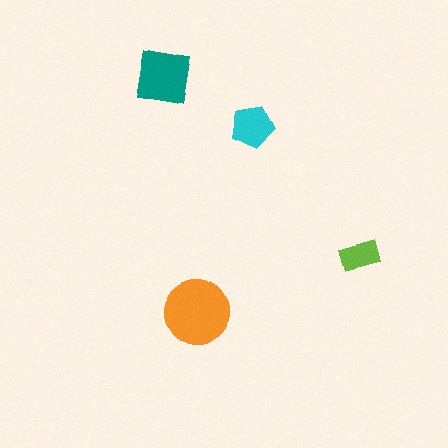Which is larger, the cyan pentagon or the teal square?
The teal square.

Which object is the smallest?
The lime rectangle.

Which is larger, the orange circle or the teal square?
The orange circle.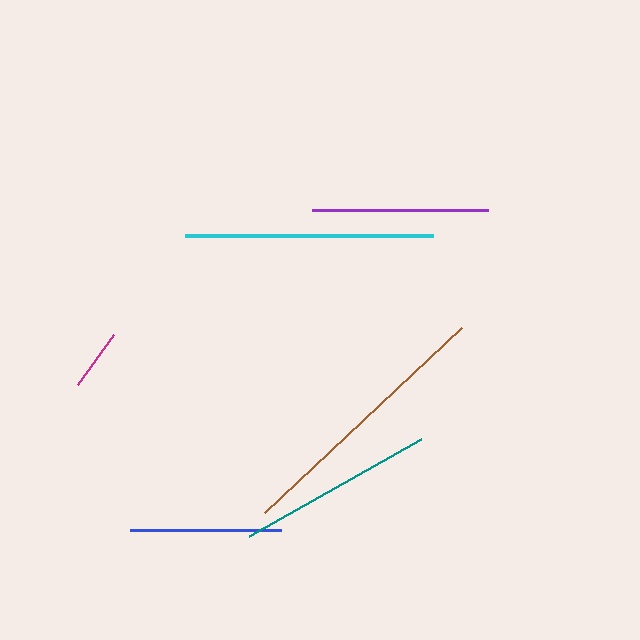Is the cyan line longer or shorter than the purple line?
The cyan line is longer than the purple line.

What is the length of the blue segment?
The blue segment is approximately 152 pixels long.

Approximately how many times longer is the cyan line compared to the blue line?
The cyan line is approximately 1.6 times the length of the blue line.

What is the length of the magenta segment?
The magenta segment is approximately 62 pixels long.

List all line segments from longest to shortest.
From longest to shortest: brown, cyan, teal, purple, blue, magenta.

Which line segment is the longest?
The brown line is the longest at approximately 270 pixels.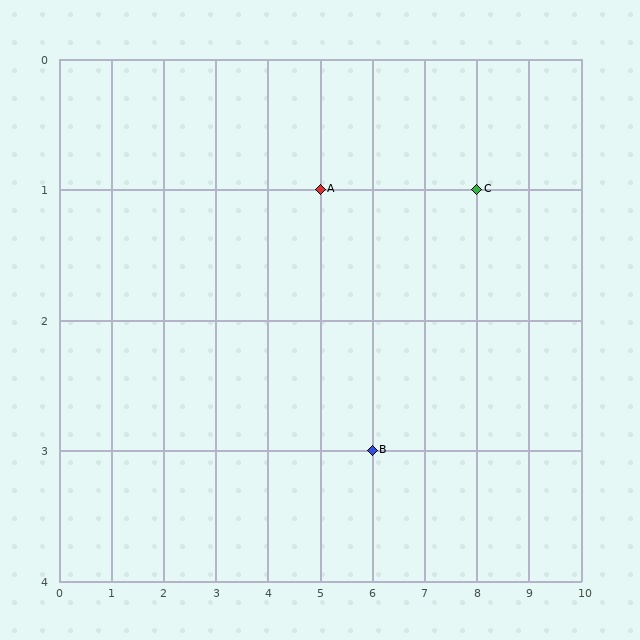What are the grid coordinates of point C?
Point C is at grid coordinates (8, 1).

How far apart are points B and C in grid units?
Points B and C are 2 columns and 2 rows apart (about 2.8 grid units diagonally).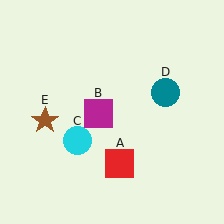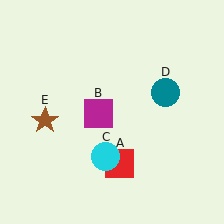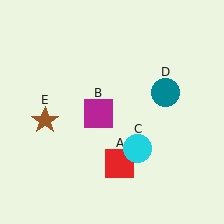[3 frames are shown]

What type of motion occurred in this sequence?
The cyan circle (object C) rotated counterclockwise around the center of the scene.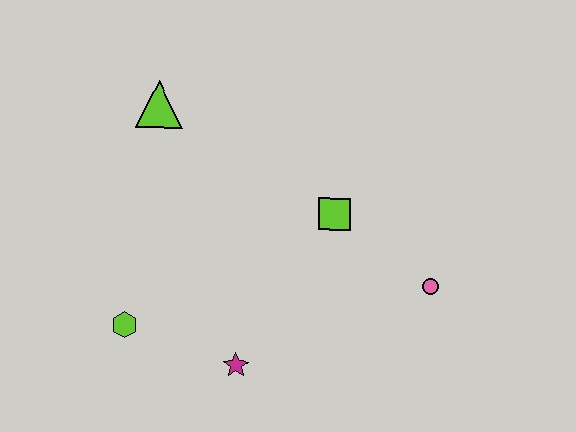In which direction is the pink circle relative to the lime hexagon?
The pink circle is to the right of the lime hexagon.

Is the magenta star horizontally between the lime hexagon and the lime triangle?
No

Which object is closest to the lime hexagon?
The magenta star is closest to the lime hexagon.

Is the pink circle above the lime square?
No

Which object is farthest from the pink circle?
The lime triangle is farthest from the pink circle.